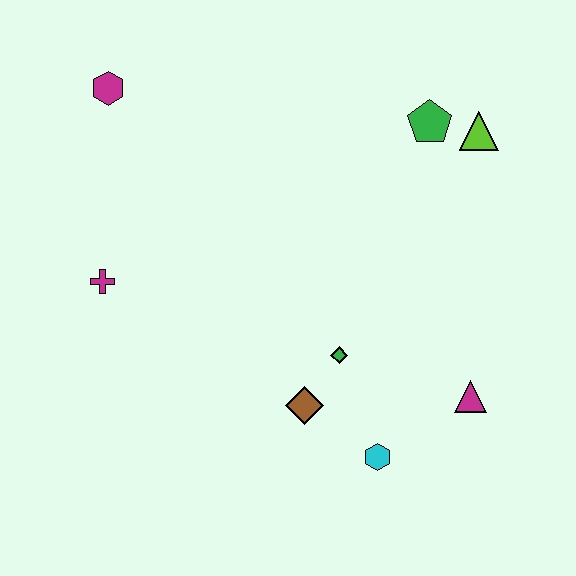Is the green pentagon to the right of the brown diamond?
Yes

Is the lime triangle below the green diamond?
No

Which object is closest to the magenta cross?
The magenta hexagon is closest to the magenta cross.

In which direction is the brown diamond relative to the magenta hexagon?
The brown diamond is below the magenta hexagon.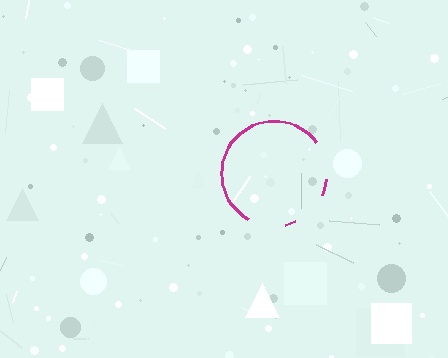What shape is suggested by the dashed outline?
The dashed outline suggests a circle.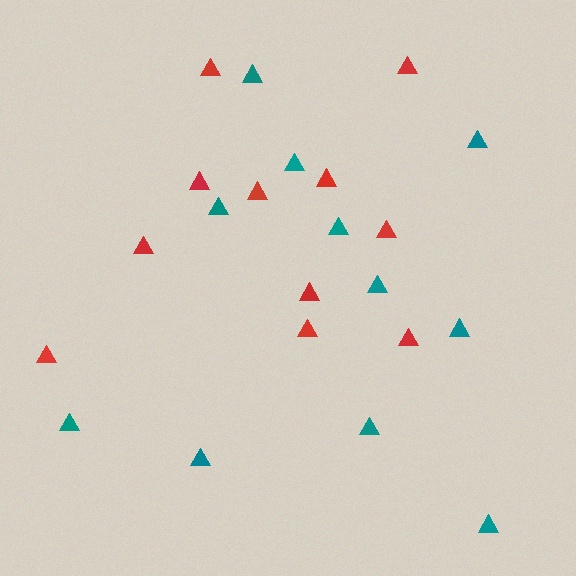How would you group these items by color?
There are 2 groups: one group of teal triangles (11) and one group of red triangles (11).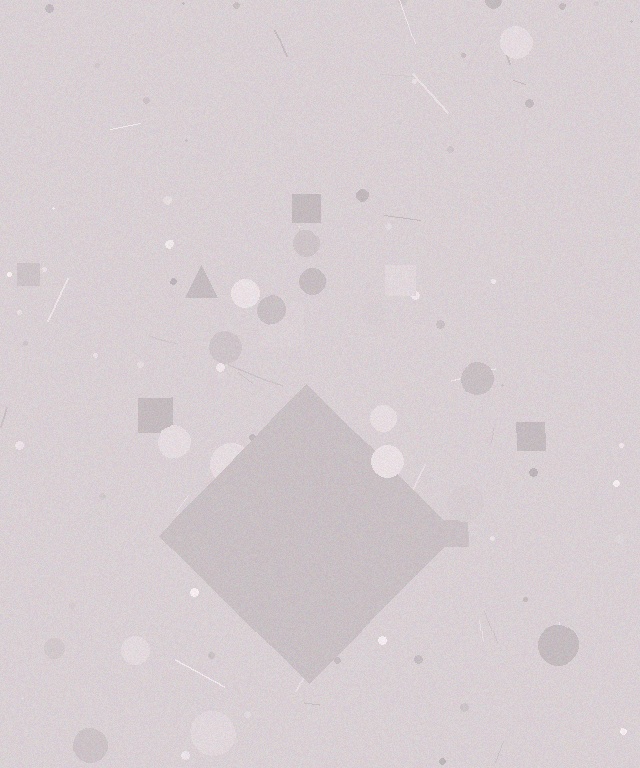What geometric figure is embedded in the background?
A diamond is embedded in the background.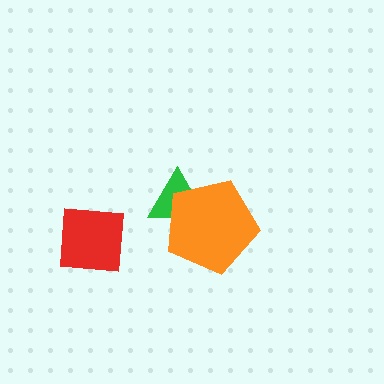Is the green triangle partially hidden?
Yes, it is partially covered by another shape.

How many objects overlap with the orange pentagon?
1 object overlaps with the orange pentagon.